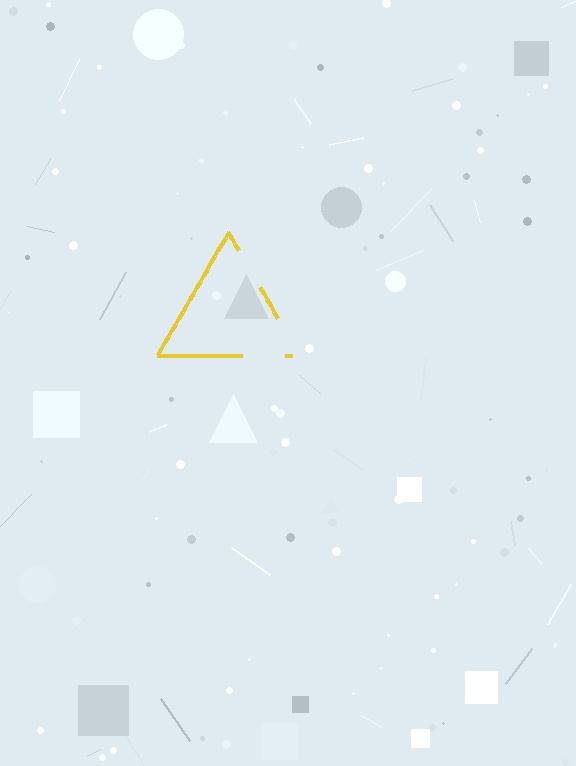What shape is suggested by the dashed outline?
The dashed outline suggests a triangle.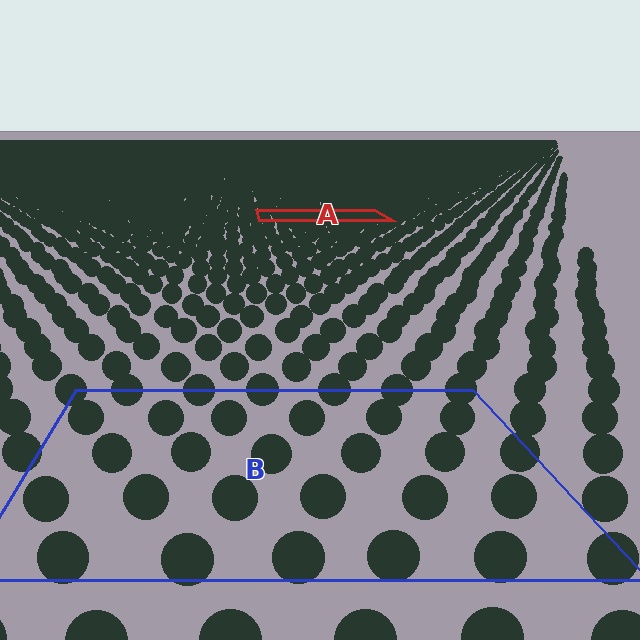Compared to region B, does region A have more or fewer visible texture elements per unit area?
Region A has more texture elements per unit area — they are packed more densely because it is farther away.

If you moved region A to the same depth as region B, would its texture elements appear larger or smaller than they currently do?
They would appear larger. At a closer depth, the same texture elements are projected at a bigger on-screen size.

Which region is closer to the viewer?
Region B is closer. The texture elements there are larger and more spread out.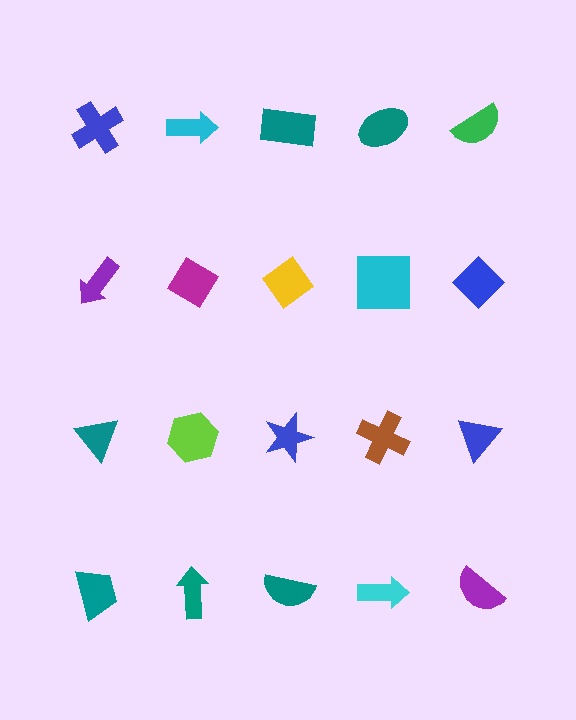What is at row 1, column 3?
A teal rectangle.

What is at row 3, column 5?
A blue triangle.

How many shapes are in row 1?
5 shapes.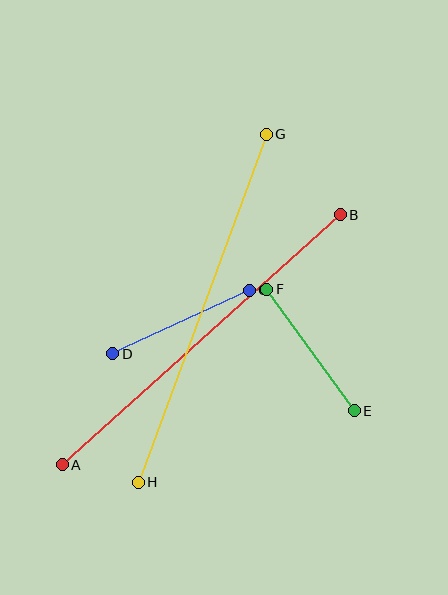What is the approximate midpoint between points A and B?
The midpoint is at approximately (201, 340) pixels.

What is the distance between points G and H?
The distance is approximately 371 pixels.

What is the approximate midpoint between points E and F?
The midpoint is at approximately (310, 350) pixels.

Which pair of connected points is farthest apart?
Points A and B are farthest apart.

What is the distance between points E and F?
The distance is approximately 149 pixels.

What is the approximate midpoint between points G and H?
The midpoint is at approximately (202, 308) pixels.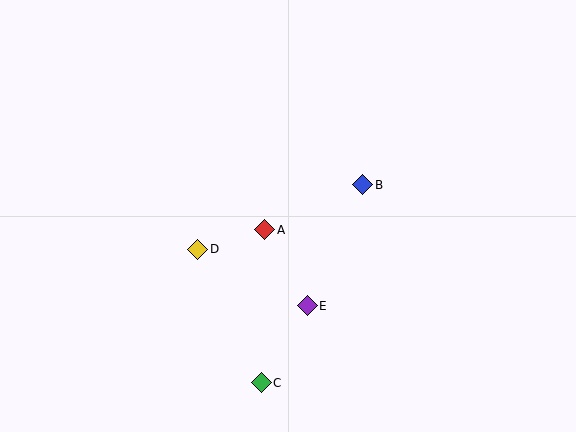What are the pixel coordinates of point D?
Point D is at (198, 249).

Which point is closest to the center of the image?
Point A at (265, 230) is closest to the center.